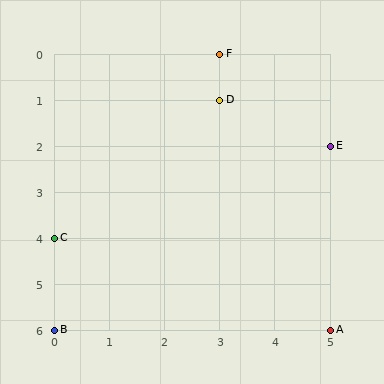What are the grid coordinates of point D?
Point D is at grid coordinates (3, 1).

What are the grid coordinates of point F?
Point F is at grid coordinates (3, 0).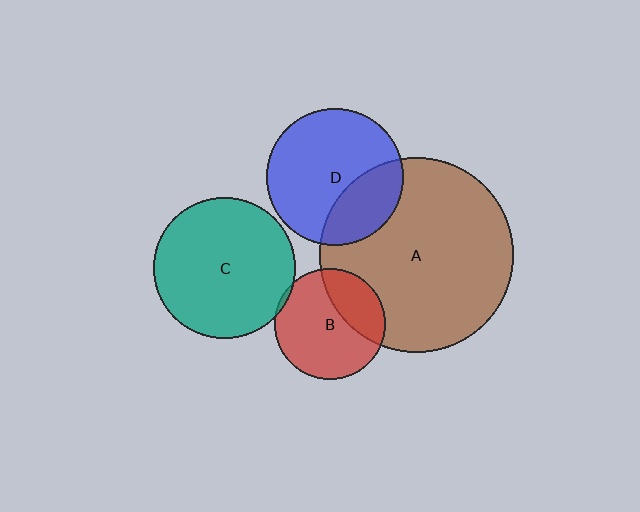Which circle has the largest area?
Circle A (brown).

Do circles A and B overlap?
Yes.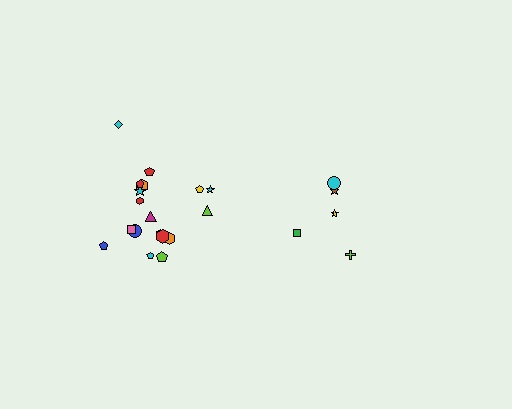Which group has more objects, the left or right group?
The left group.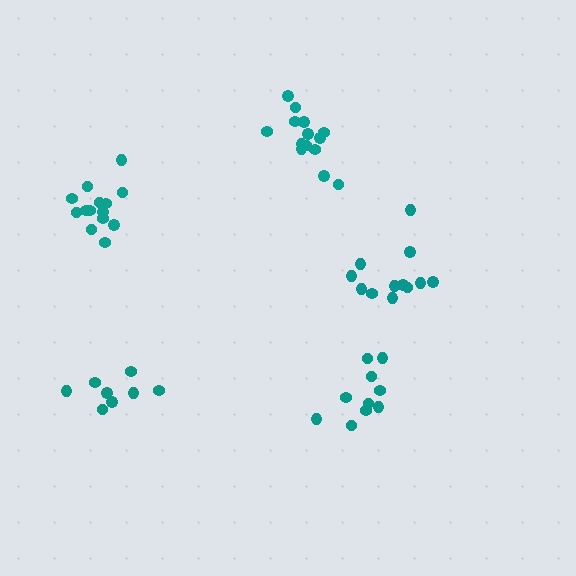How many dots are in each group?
Group 1: 14 dots, Group 2: 8 dots, Group 3: 10 dots, Group 4: 12 dots, Group 5: 14 dots (58 total).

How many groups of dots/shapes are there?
There are 5 groups.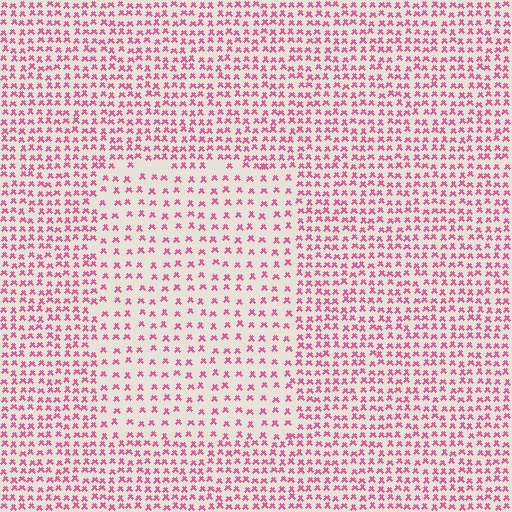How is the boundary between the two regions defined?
The boundary is defined by a change in element density (approximately 1.9x ratio). All elements are the same color, size, and shape.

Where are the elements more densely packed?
The elements are more densely packed outside the rectangle boundary.